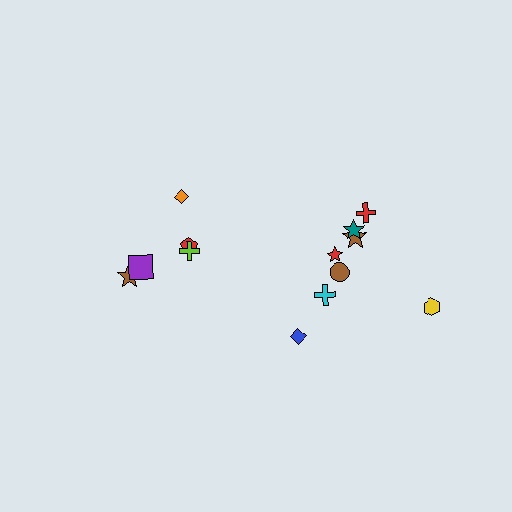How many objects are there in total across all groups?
There are 13 objects.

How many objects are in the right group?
There are 8 objects.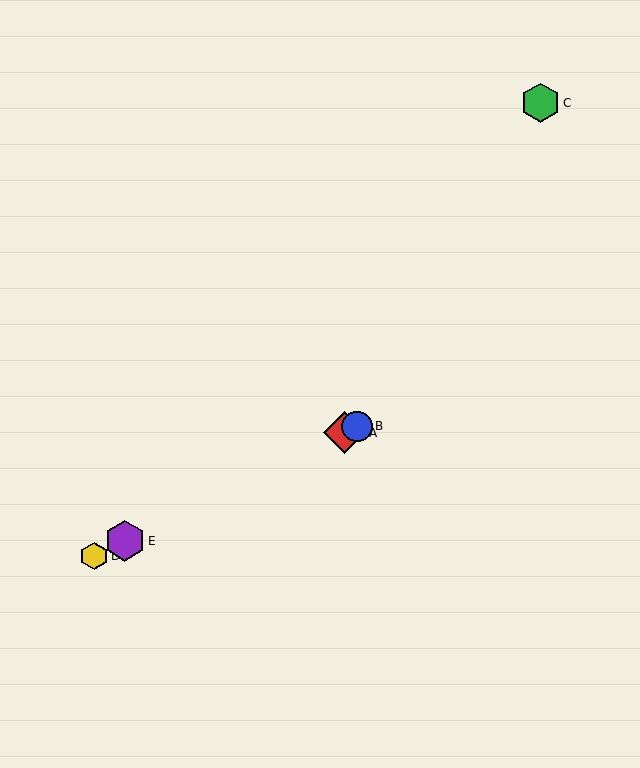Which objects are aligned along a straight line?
Objects A, B, D, E are aligned along a straight line.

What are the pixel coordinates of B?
Object B is at (357, 426).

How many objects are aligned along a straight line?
4 objects (A, B, D, E) are aligned along a straight line.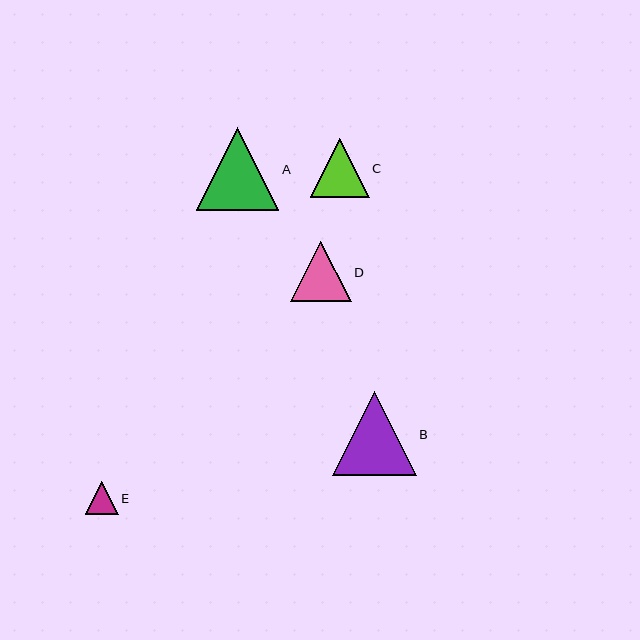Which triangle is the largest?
Triangle B is the largest with a size of approximately 83 pixels.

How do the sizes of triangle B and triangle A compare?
Triangle B and triangle A are approximately the same size.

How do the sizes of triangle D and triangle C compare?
Triangle D and triangle C are approximately the same size.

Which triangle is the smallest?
Triangle E is the smallest with a size of approximately 33 pixels.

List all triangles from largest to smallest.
From largest to smallest: B, A, D, C, E.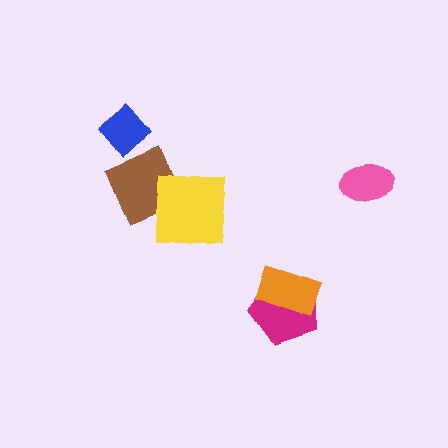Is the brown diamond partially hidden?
Yes, it is partially covered by another shape.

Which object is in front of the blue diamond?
The brown diamond is in front of the blue diamond.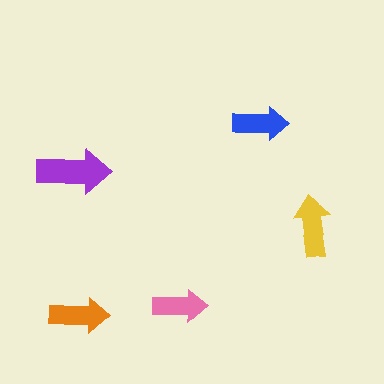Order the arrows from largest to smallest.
the purple one, the yellow one, the orange one, the blue one, the pink one.